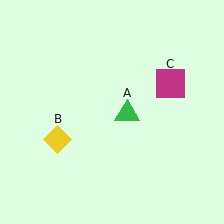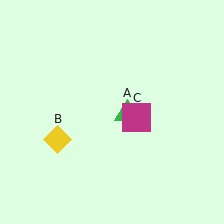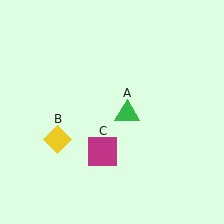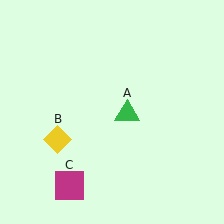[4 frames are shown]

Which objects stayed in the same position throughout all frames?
Green triangle (object A) and yellow diamond (object B) remained stationary.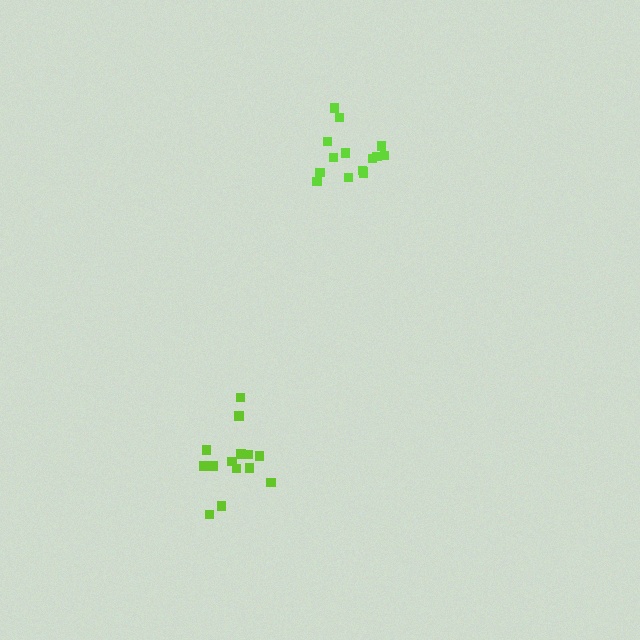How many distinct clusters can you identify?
There are 2 distinct clusters.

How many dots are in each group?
Group 1: 15 dots, Group 2: 14 dots (29 total).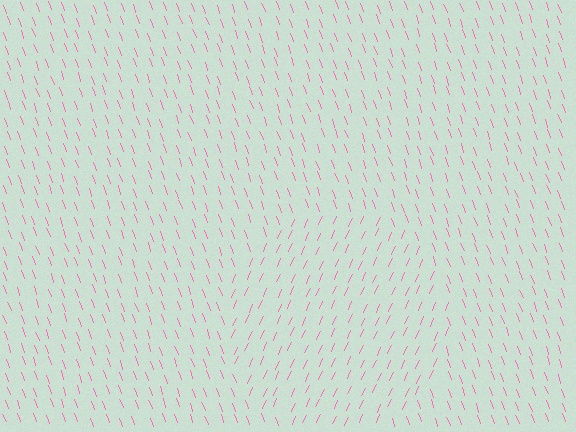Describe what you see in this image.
The image is filled with small pink line segments. A circle region in the image has lines oriented differently from the surrounding lines, creating a visible texture boundary.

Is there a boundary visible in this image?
Yes, there is a texture boundary formed by a change in line orientation.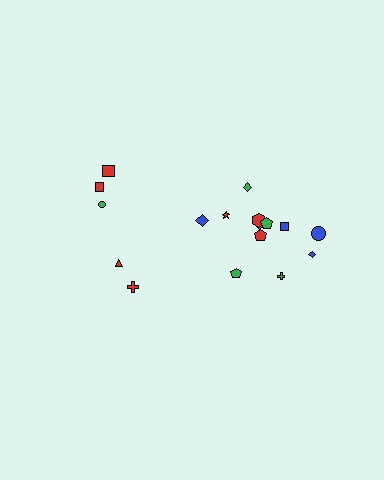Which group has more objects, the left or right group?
The right group.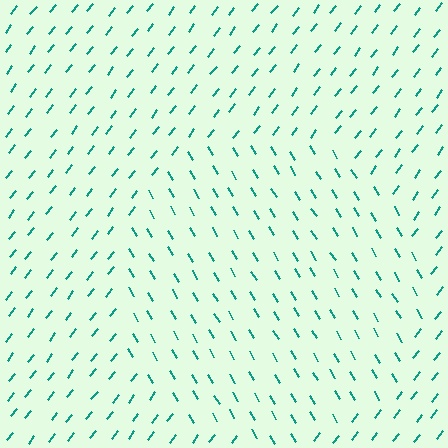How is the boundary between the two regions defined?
The boundary is defined purely by a change in line orientation (approximately 69 degrees difference). All lines are the same color and thickness.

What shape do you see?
I see a circle.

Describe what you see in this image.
The image is filled with small teal line segments. A circle region in the image has lines oriented differently from the surrounding lines, creating a visible texture boundary.